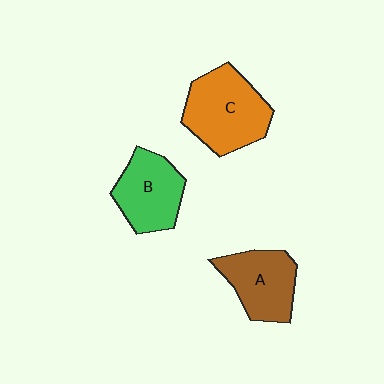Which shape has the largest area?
Shape C (orange).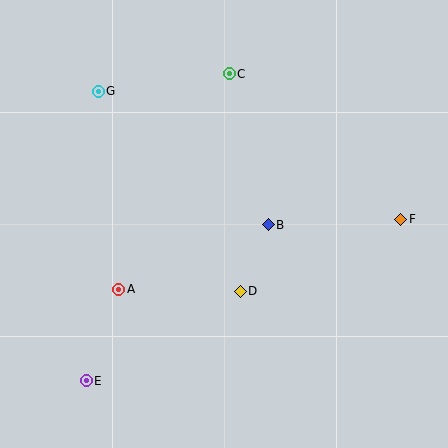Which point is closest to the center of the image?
Point B at (268, 225) is closest to the center.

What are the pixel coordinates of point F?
Point F is at (401, 219).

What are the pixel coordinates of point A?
Point A is at (119, 289).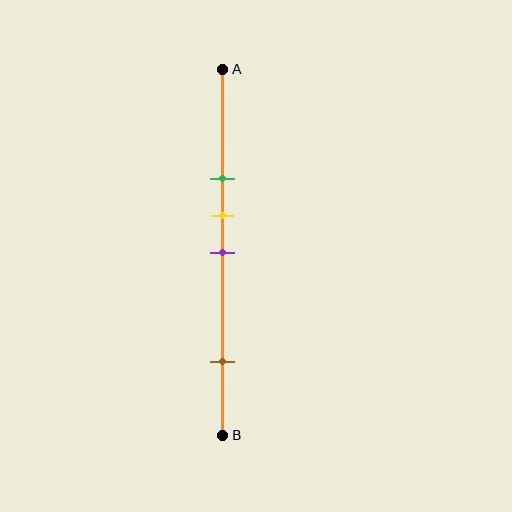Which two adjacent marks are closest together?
The yellow and purple marks are the closest adjacent pair.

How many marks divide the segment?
There are 4 marks dividing the segment.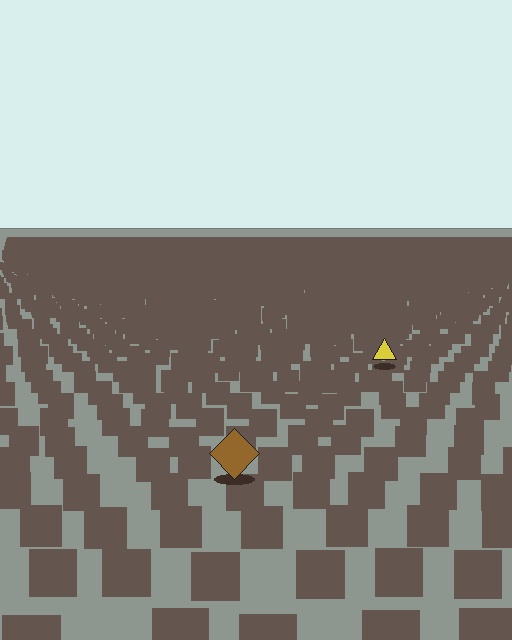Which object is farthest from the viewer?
The yellow triangle is farthest from the viewer. It appears smaller and the ground texture around it is denser.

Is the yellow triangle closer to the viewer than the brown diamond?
No. The brown diamond is closer — you can tell from the texture gradient: the ground texture is coarser near it.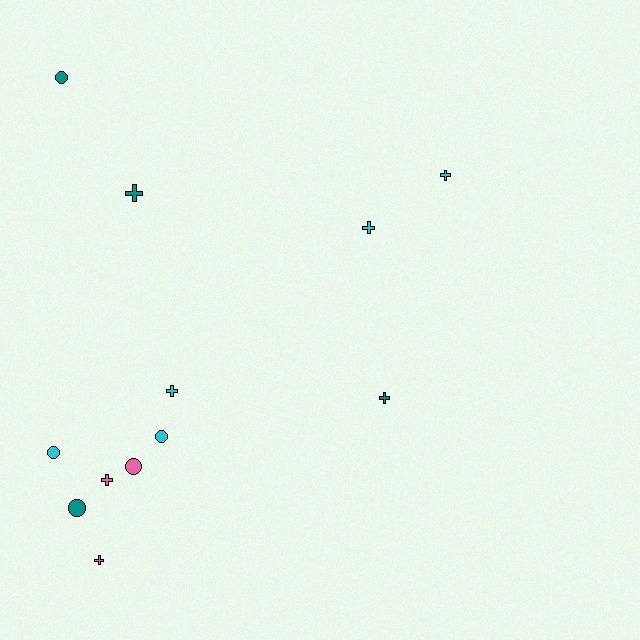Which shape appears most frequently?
Cross, with 7 objects.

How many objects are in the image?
There are 12 objects.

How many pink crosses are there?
There are 2 pink crosses.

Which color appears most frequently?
Cyan, with 5 objects.